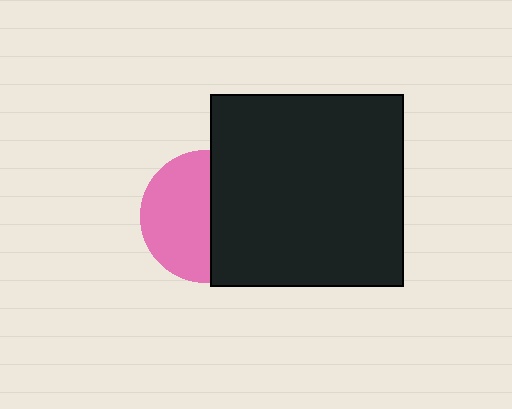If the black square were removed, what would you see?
You would see the complete pink circle.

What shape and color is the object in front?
The object in front is a black square.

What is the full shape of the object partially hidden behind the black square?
The partially hidden object is a pink circle.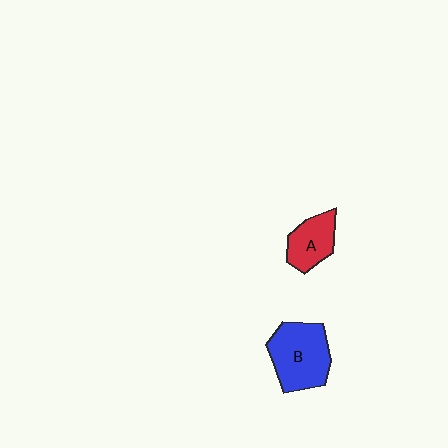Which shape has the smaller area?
Shape A (red).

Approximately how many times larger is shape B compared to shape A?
Approximately 1.6 times.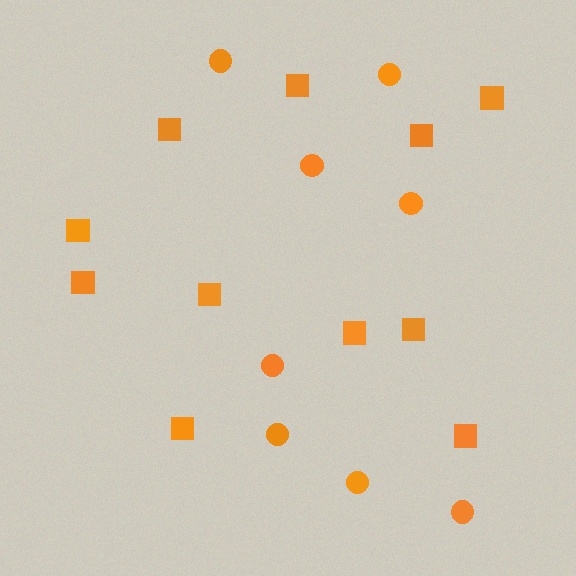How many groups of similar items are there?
There are 2 groups: one group of squares (11) and one group of circles (8).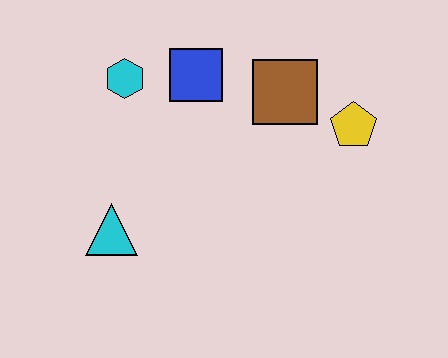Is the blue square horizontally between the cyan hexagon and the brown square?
Yes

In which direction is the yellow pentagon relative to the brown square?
The yellow pentagon is to the right of the brown square.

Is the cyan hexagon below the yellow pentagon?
No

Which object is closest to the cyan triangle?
The cyan hexagon is closest to the cyan triangle.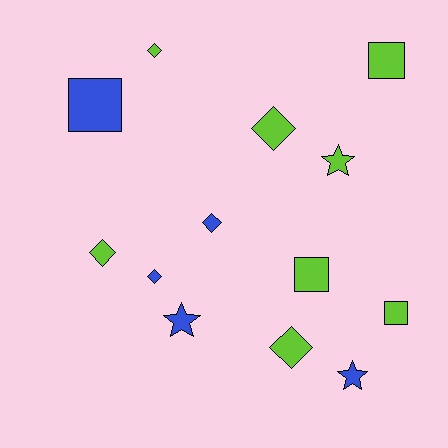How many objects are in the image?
There are 13 objects.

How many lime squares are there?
There are 3 lime squares.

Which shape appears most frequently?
Diamond, with 6 objects.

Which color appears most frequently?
Lime, with 8 objects.